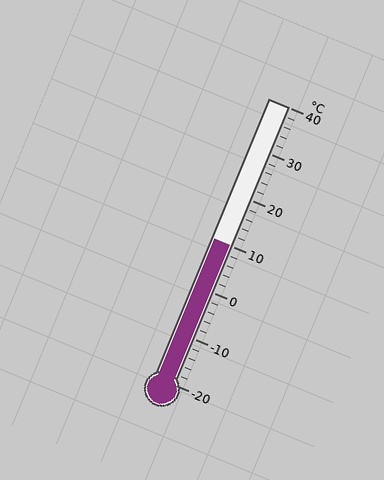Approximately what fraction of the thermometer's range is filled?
The thermometer is filled to approximately 50% of its range.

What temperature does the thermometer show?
The thermometer shows approximately 10°C.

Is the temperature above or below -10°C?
The temperature is above -10°C.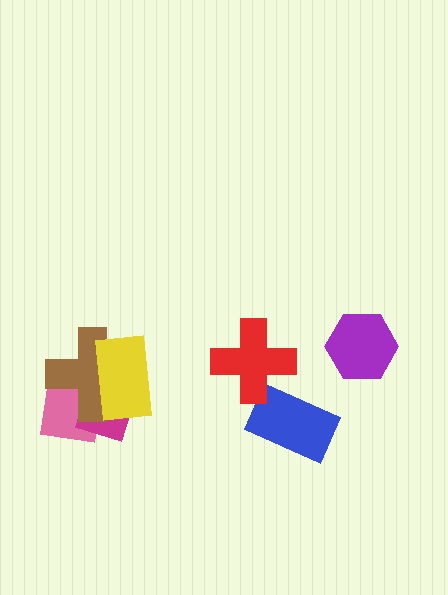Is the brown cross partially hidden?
Yes, it is partially covered by another shape.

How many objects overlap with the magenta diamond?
3 objects overlap with the magenta diamond.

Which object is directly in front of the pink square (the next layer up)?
The magenta diamond is directly in front of the pink square.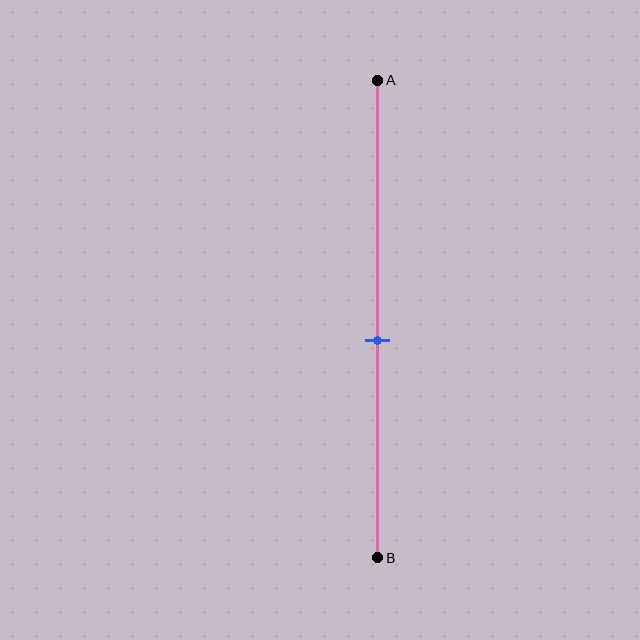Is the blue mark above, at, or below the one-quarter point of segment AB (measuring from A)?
The blue mark is below the one-quarter point of segment AB.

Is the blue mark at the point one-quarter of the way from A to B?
No, the mark is at about 55% from A, not at the 25% one-quarter point.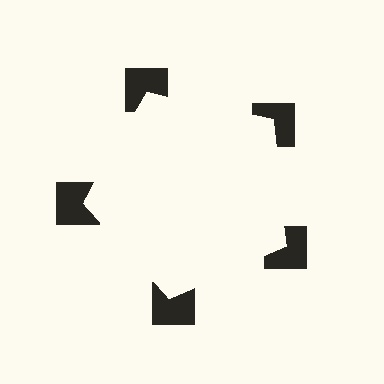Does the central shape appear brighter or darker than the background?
It typically appears slightly brighter than the background, even though no actual brightness change is drawn.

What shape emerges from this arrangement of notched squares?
An illusory pentagon — its edges are inferred from the aligned wedge cuts in the notched squares, not physically drawn.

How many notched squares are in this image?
There are 5 — one at each vertex of the illusory pentagon.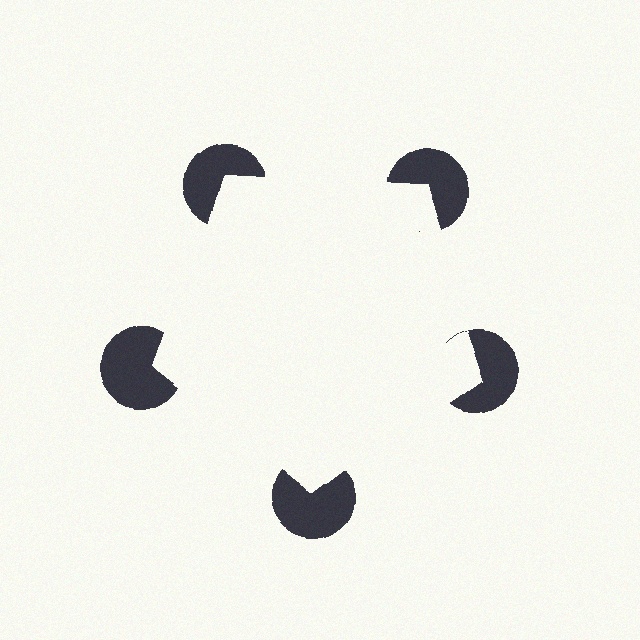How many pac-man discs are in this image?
There are 5 — one at each vertex of the illusory pentagon.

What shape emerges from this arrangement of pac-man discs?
An illusory pentagon — its edges are inferred from the aligned wedge cuts in the pac-man discs, not physically drawn.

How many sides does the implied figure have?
5 sides.